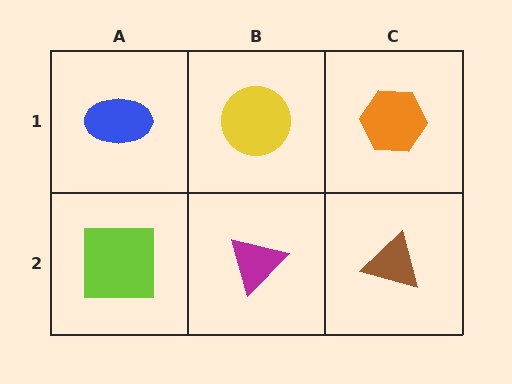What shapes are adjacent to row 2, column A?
A blue ellipse (row 1, column A), a magenta triangle (row 2, column B).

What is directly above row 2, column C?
An orange hexagon.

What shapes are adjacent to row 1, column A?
A lime square (row 2, column A), a yellow circle (row 1, column B).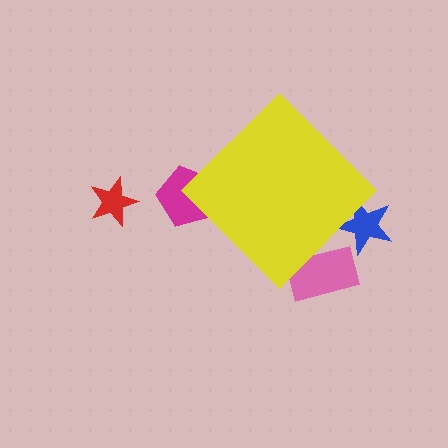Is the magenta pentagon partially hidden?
Yes, the magenta pentagon is partially hidden behind the yellow diamond.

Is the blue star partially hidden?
Yes, the blue star is partially hidden behind the yellow diamond.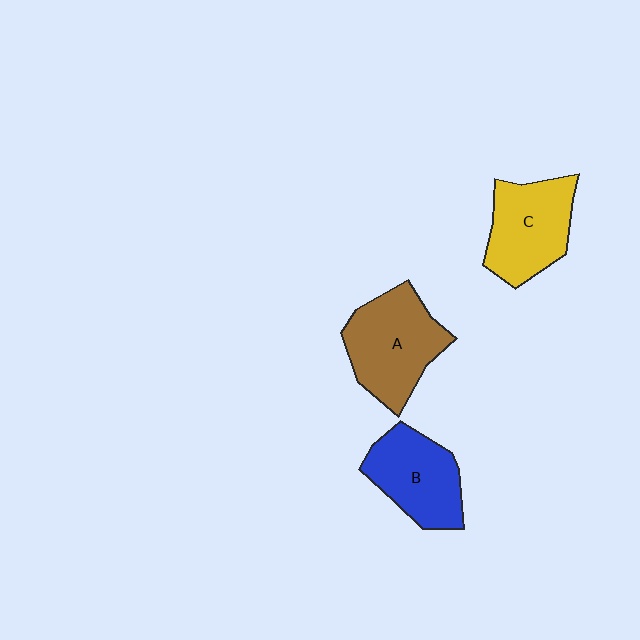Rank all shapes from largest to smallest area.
From largest to smallest: A (brown), C (yellow), B (blue).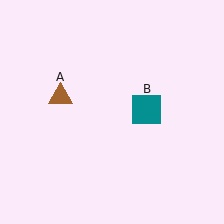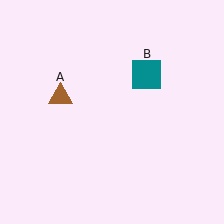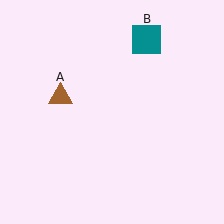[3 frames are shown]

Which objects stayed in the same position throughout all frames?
Brown triangle (object A) remained stationary.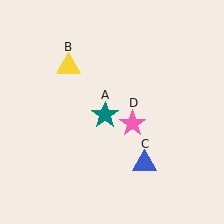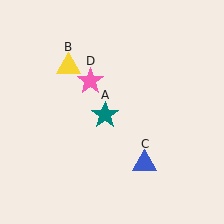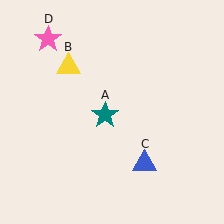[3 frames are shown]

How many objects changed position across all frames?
1 object changed position: pink star (object D).